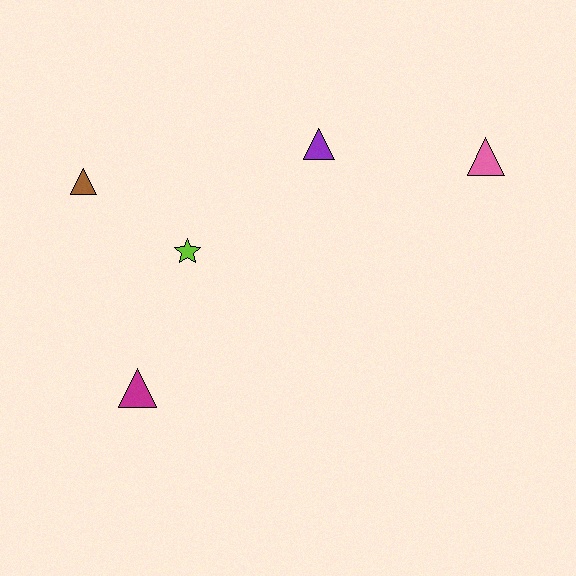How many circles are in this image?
There are no circles.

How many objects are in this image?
There are 5 objects.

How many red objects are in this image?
There are no red objects.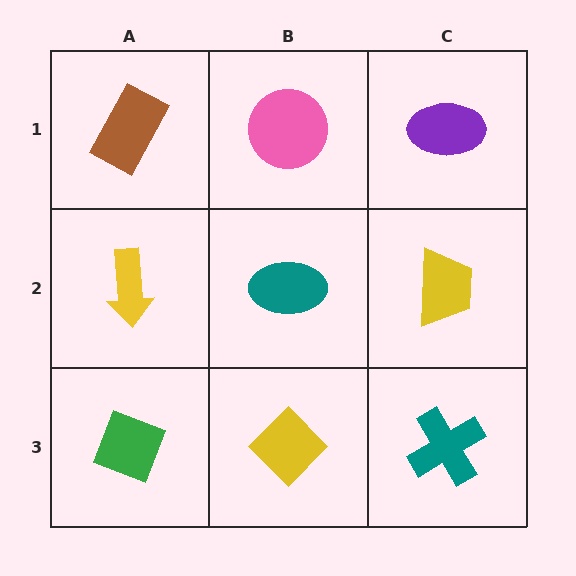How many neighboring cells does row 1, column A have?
2.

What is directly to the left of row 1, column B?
A brown rectangle.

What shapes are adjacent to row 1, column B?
A teal ellipse (row 2, column B), a brown rectangle (row 1, column A), a purple ellipse (row 1, column C).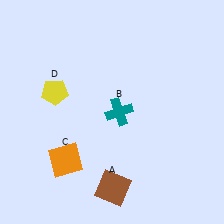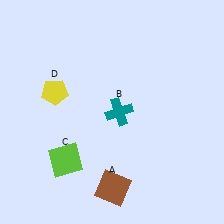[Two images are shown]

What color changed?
The square (C) changed from orange in Image 1 to lime in Image 2.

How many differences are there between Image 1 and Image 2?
There is 1 difference between the two images.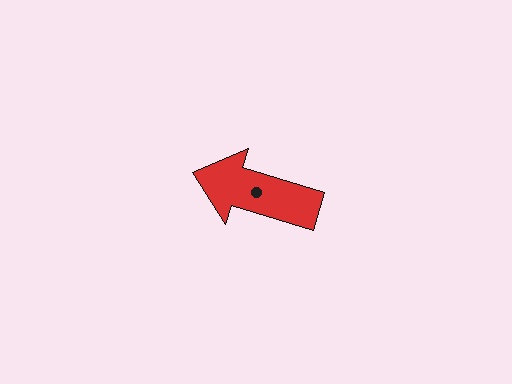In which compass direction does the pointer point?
West.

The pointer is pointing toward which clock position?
Roughly 10 o'clock.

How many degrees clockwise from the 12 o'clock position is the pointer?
Approximately 287 degrees.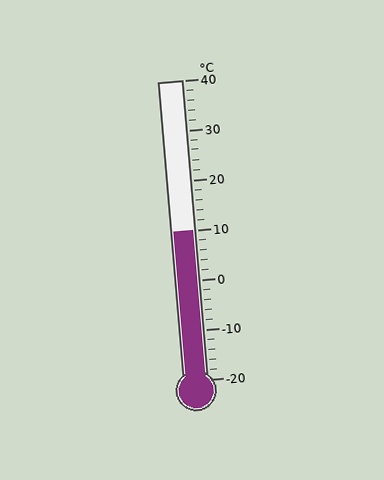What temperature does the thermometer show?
The thermometer shows approximately 10°C.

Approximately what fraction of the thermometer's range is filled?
The thermometer is filled to approximately 50% of its range.